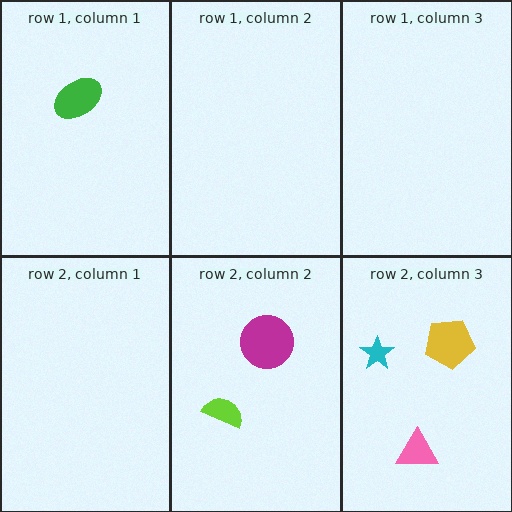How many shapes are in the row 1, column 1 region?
1.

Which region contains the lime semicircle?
The row 2, column 2 region.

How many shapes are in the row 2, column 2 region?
2.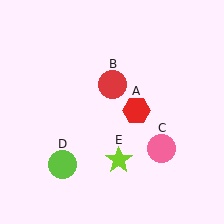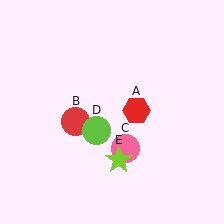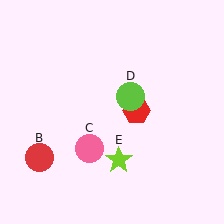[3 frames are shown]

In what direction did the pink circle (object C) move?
The pink circle (object C) moved left.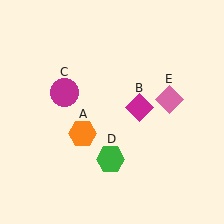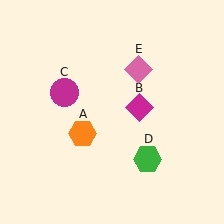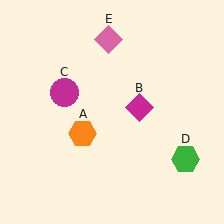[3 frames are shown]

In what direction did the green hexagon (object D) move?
The green hexagon (object D) moved right.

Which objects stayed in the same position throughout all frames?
Orange hexagon (object A) and magenta diamond (object B) and magenta circle (object C) remained stationary.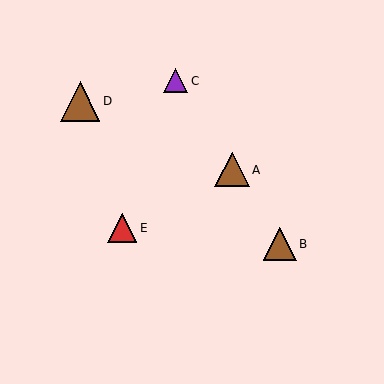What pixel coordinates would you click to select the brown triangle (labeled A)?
Click at (232, 170) to select the brown triangle A.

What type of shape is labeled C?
Shape C is a purple triangle.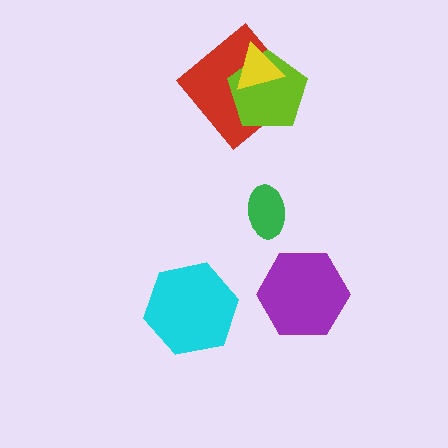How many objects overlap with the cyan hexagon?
0 objects overlap with the cyan hexagon.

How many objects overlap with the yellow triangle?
2 objects overlap with the yellow triangle.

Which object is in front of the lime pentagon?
The yellow triangle is in front of the lime pentagon.